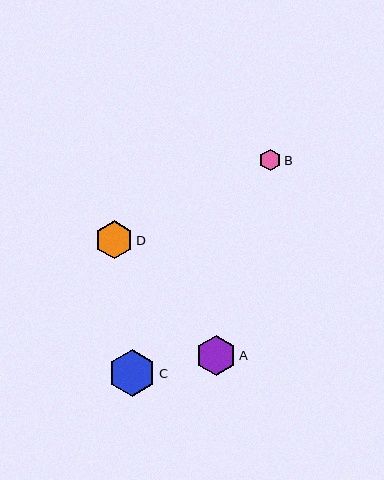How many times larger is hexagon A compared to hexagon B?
Hexagon A is approximately 1.8 times the size of hexagon B.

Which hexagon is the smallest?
Hexagon B is the smallest with a size of approximately 22 pixels.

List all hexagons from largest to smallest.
From largest to smallest: C, A, D, B.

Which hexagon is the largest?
Hexagon C is the largest with a size of approximately 47 pixels.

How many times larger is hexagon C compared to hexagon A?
Hexagon C is approximately 1.2 times the size of hexagon A.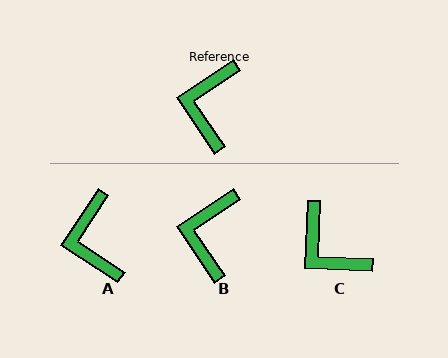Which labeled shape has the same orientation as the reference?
B.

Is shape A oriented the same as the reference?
No, it is off by about 23 degrees.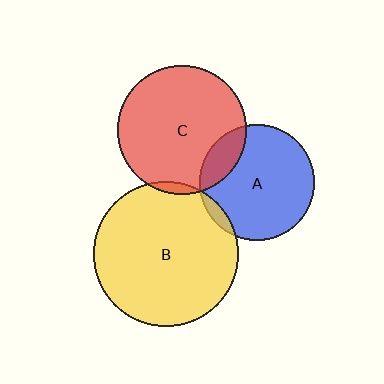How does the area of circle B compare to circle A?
Approximately 1.6 times.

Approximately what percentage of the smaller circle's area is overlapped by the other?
Approximately 5%.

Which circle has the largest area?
Circle B (yellow).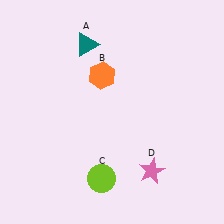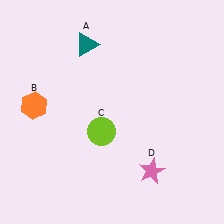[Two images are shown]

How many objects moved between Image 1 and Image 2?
2 objects moved between the two images.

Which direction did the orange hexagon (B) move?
The orange hexagon (B) moved left.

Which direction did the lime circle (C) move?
The lime circle (C) moved up.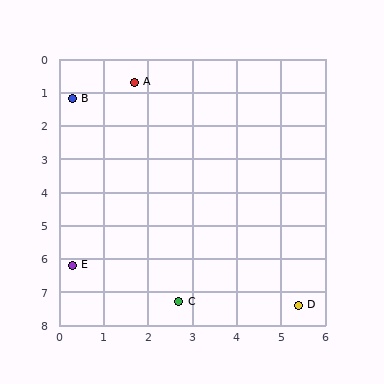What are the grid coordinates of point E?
Point E is at approximately (0.3, 6.2).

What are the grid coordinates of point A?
Point A is at approximately (1.7, 0.7).